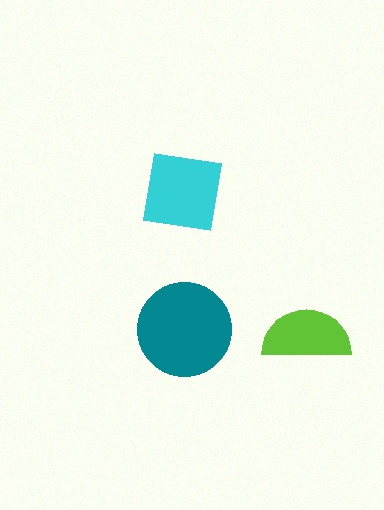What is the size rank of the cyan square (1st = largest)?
2nd.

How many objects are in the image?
There are 3 objects in the image.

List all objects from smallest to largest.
The lime semicircle, the cyan square, the teal circle.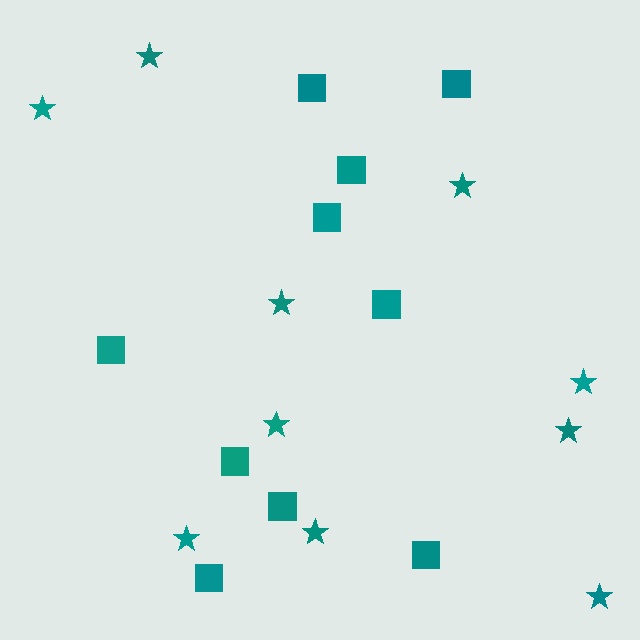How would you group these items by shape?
There are 2 groups: one group of stars (10) and one group of squares (10).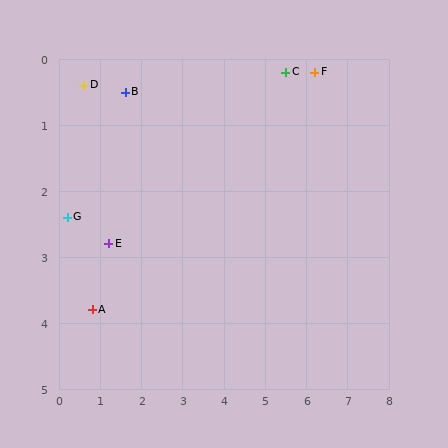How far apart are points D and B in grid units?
Points D and B are about 1.0 grid units apart.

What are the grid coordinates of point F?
Point F is at approximately (6.2, 0.2).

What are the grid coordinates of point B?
Point B is at approximately (1.6, 0.5).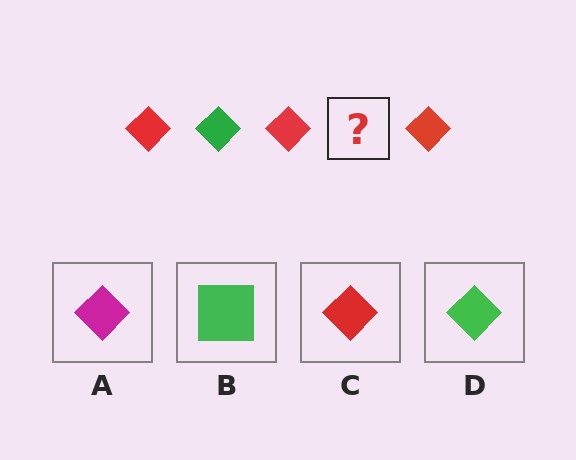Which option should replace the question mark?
Option D.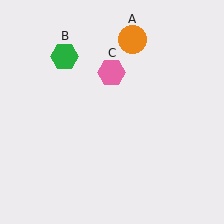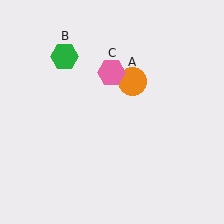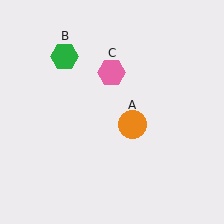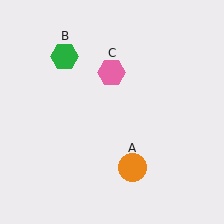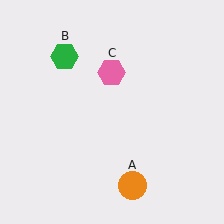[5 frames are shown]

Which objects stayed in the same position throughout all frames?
Green hexagon (object B) and pink hexagon (object C) remained stationary.